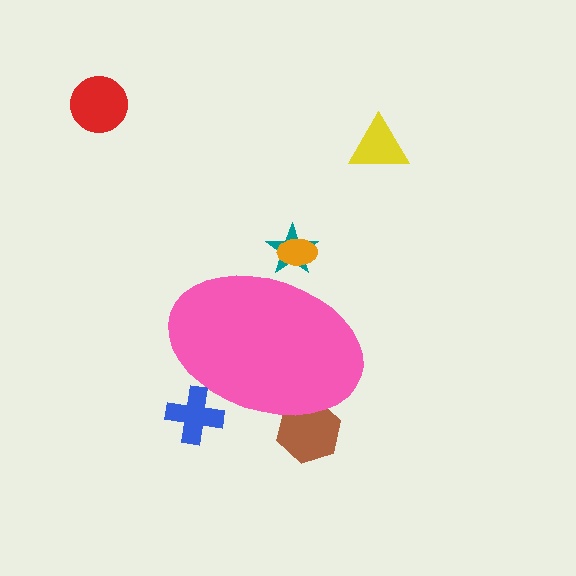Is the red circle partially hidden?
No, the red circle is fully visible.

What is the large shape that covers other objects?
A pink ellipse.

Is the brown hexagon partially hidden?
Yes, the brown hexagon is partially hidden behind the pink ellipse.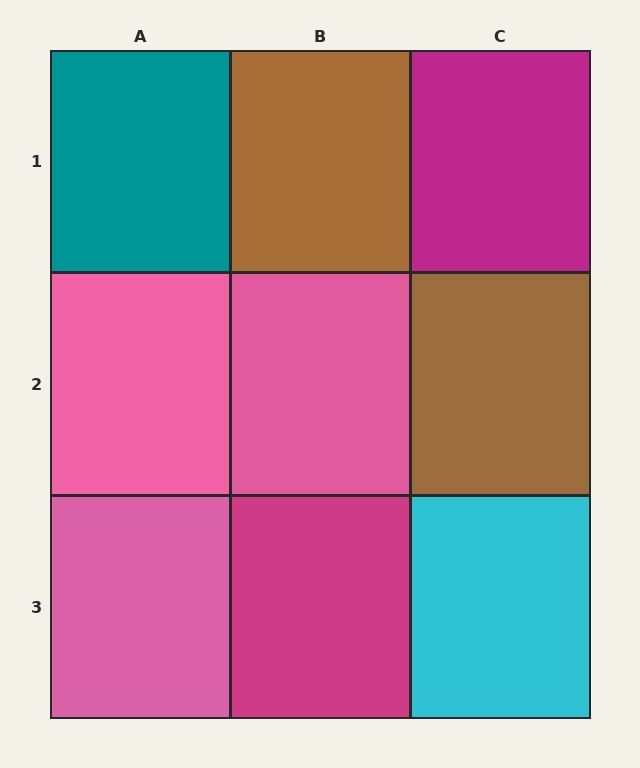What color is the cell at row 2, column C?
Brown.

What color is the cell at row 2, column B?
Pink.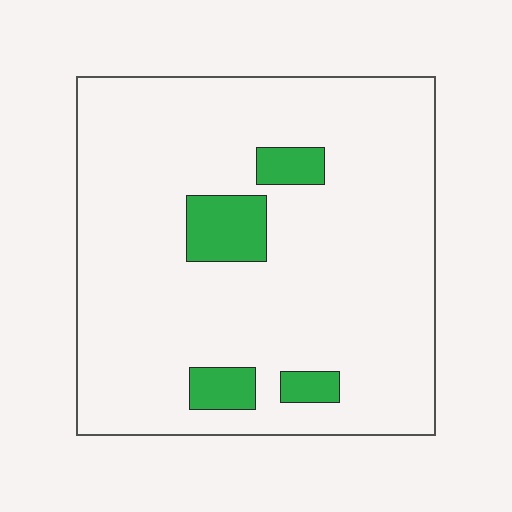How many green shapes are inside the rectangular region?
4.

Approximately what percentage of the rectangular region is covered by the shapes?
Approximately 10%.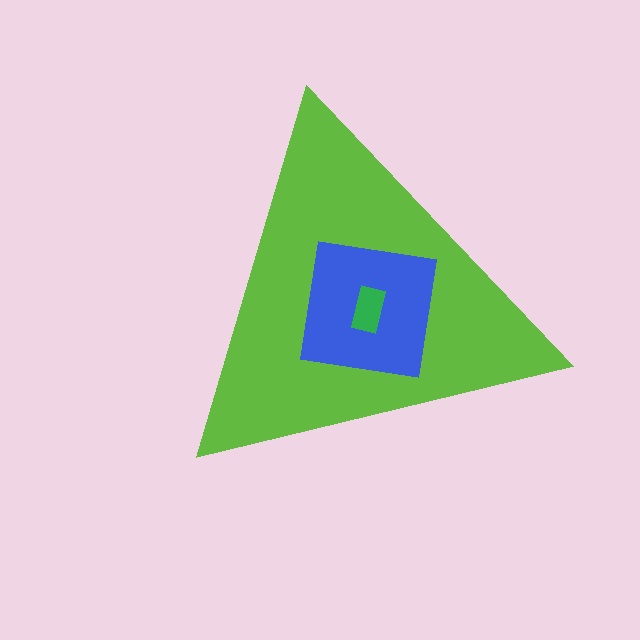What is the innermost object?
The green rectangle.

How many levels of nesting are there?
3.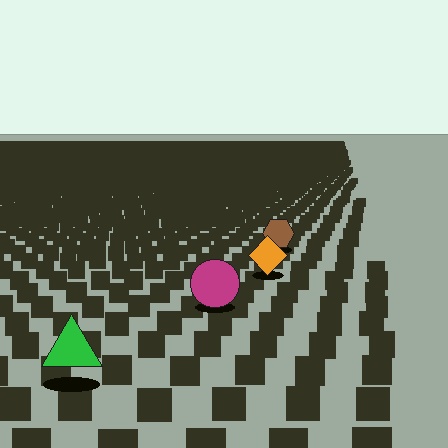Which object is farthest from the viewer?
The brown hexagon is farthest from the viewer. It appears smaller and the ground texture around it is denser.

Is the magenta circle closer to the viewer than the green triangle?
No. The green triangle is closer — you can tell from the texture gradient: the ground texture is coarser near it.